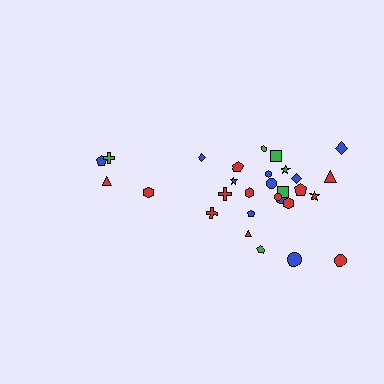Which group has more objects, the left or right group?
The right group.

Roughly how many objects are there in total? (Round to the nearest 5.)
Roughly 30 objects in total.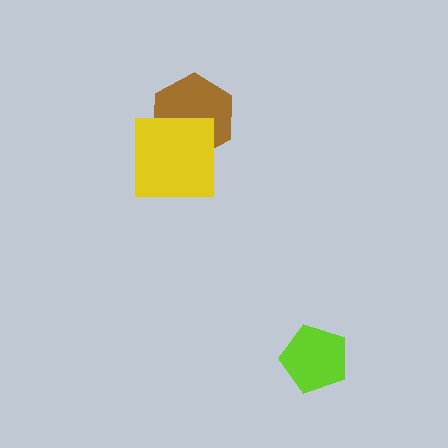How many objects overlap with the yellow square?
1 object overlaps with the yellow square.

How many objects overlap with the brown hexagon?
1 object overlaps with the brown hexagon.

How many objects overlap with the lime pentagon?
0 objects overlap with the lime pentagon.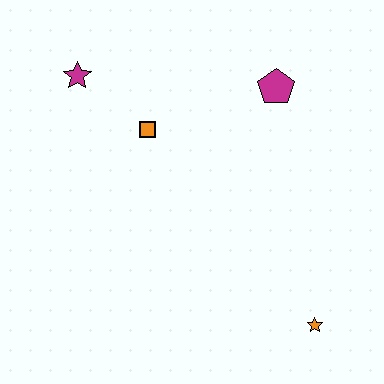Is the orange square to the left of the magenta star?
No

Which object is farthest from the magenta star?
The orange star is farthest from the magenta star.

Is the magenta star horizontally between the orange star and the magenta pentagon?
No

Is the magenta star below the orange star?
No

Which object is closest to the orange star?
The magenta pentagon is closest to the orange star.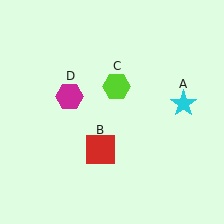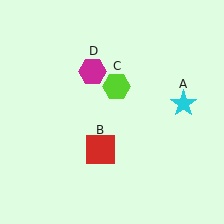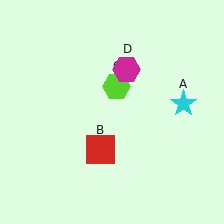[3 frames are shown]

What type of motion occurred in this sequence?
The magenta hexagon (object D) rotated clockwise around the center of the scene.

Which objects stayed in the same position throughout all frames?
Cyan star (object A) and red square (object B) and lime hexagon (object C) remained stationary.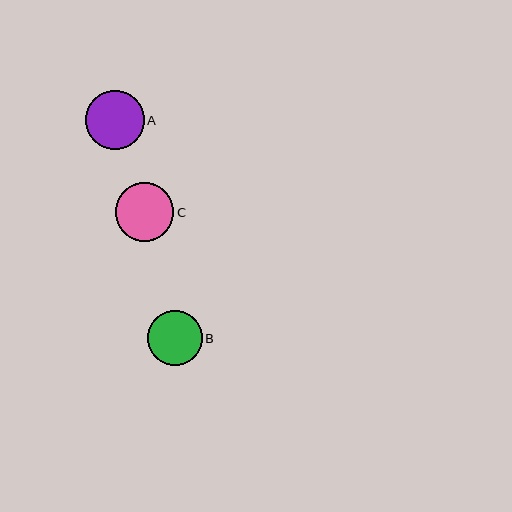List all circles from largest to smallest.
From largest to smallest: A, C, B.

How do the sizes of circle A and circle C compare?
Circle A and circle C are approximately the same size.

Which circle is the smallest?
Circle B is the smallest with a size of approximately 54 pixels.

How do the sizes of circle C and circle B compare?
Circle C and circle B are approximately the same size.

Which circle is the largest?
Circle A is the largest with a size of approximately 59 pixels.